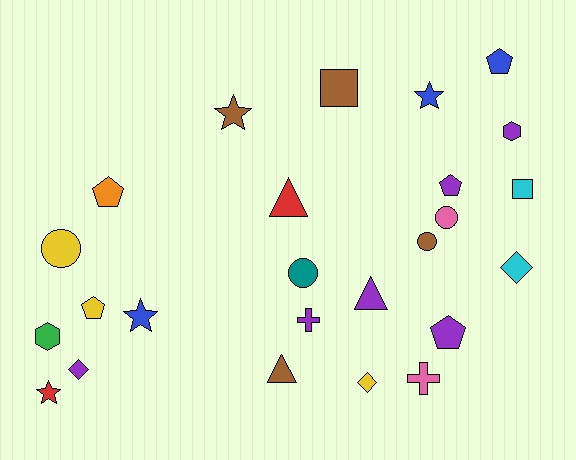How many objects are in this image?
There are 25 objects.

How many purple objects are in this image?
There are 6 purple objects.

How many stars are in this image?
There are 4 stars.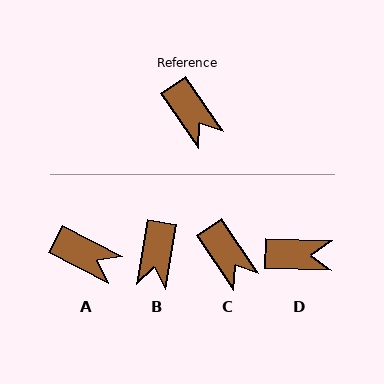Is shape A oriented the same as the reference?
No, it is off by about 29 degrees.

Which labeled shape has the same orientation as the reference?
C.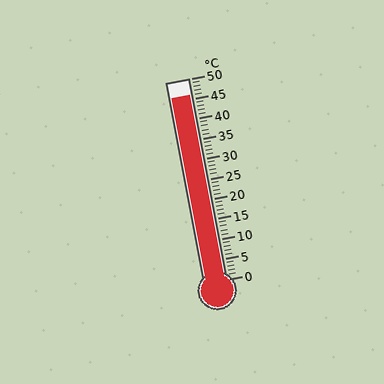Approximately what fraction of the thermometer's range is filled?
The thermometer is filled to approximately 90% of its range.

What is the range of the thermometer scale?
The thermometer scale ranges from 0°C to 50°C.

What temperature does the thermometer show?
The thermometer shows approximately 46°C.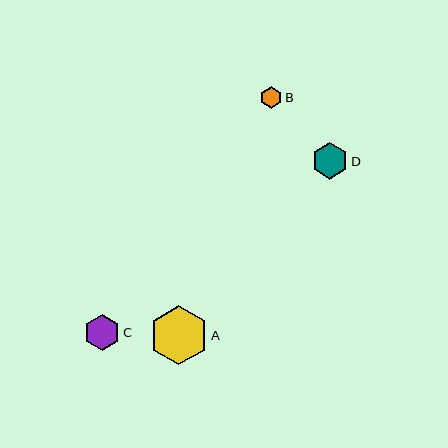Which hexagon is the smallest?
Hexagon B is the smallest with a size of approximately 21 pixels.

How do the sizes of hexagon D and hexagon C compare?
Hexagon D and hexagon C are approximately the same size.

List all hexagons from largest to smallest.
From largest to smallest: A, D, C, B.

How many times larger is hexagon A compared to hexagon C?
Hexagon A is approximately 1.6 times the size of hexagon C.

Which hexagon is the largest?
Hexagon A is the largest with a size of approximately 59 pixels.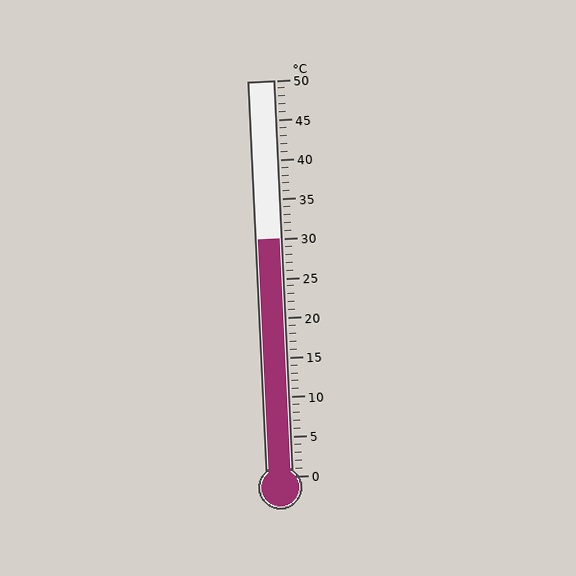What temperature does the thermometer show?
The thermometer shows approximately 30°C.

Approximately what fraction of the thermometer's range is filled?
The thermometer is filled to approximately 60% of its range.